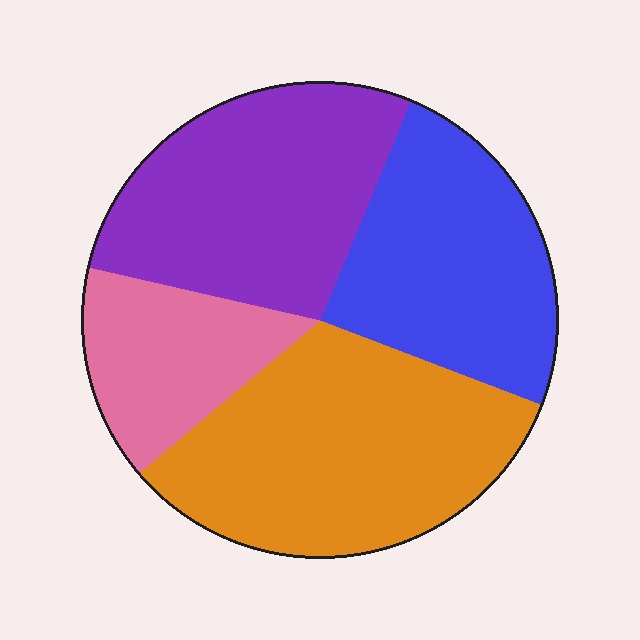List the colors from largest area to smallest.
From largest to smallest: orange, purple, blue, pink.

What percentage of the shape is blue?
Blue takes up less than a quarter of the shape.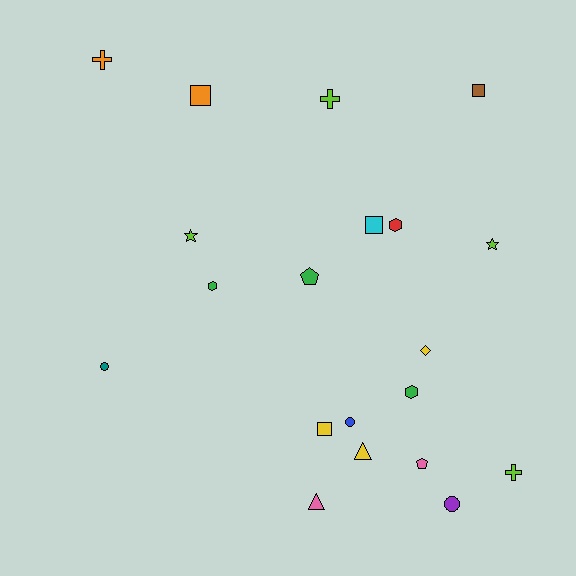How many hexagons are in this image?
There are 3 hexagons.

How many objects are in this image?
There are 20 objects.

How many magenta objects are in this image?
There are no magenta objects.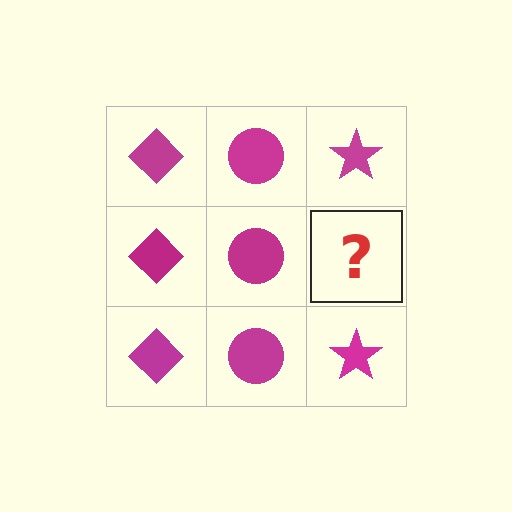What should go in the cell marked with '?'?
The missing cell should contain a magenta star.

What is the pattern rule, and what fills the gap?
The rule is that each column has a consistent shape. The gap should be filled with a magenta star.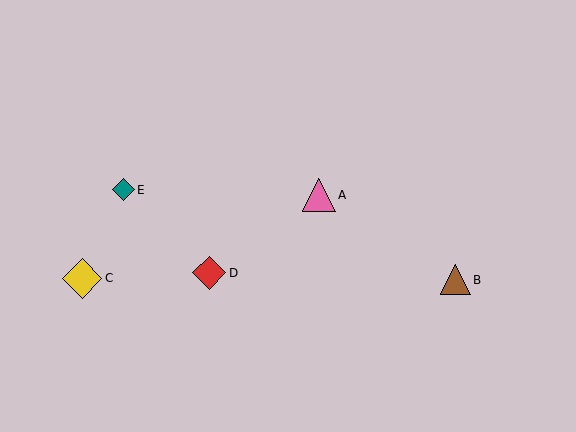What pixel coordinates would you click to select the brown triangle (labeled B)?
Click at (455, 280) to select the brown triangle B.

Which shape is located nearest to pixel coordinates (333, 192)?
The pink triangle (labeled A) at (319, 195) is nearest to that location.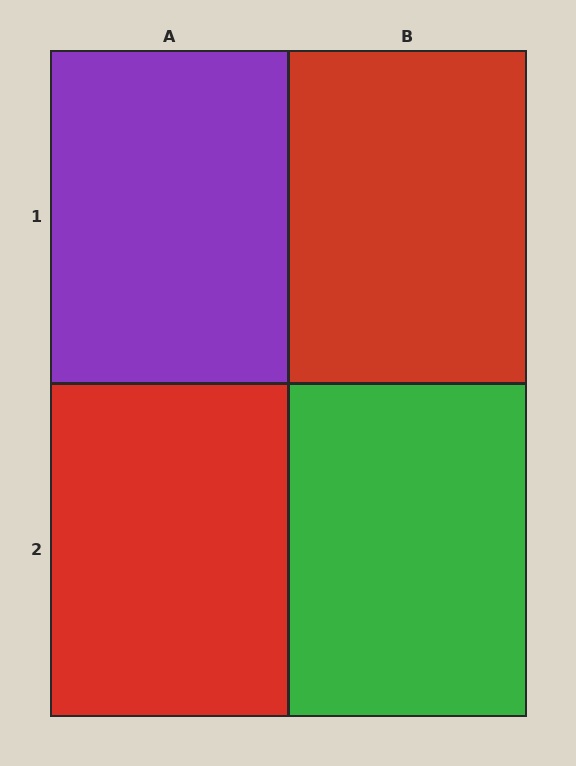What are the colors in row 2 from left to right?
Red, green.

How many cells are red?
2 cells are red.